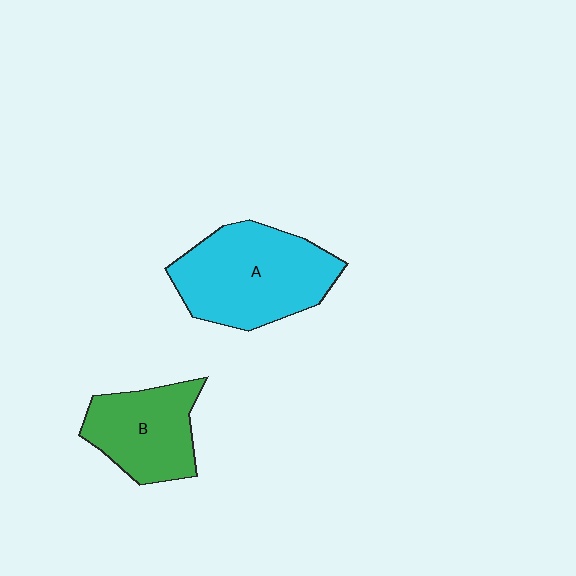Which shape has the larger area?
Shape A (cyan).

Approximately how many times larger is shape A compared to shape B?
Approximately 1.5 times.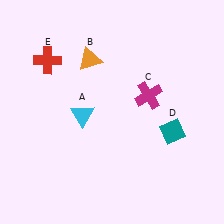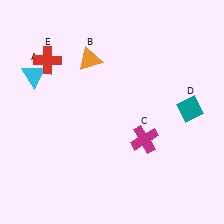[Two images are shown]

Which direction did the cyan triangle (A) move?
The cyan triangle (A) moved left.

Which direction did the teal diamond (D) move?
The teal diamond (D) moved up.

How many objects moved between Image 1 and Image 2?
3 objects moved between the two images.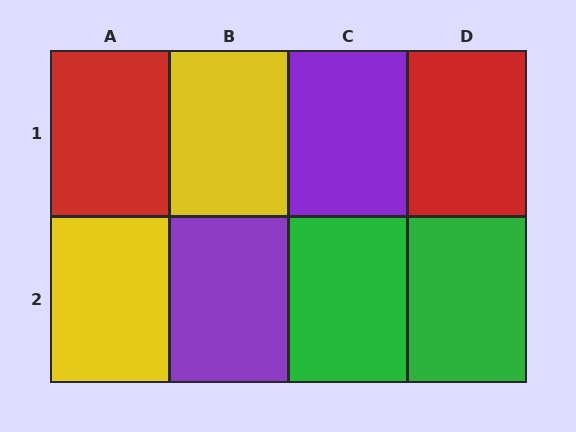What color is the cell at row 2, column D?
Green.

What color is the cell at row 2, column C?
Green.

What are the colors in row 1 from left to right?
Red, yellow, purple, red.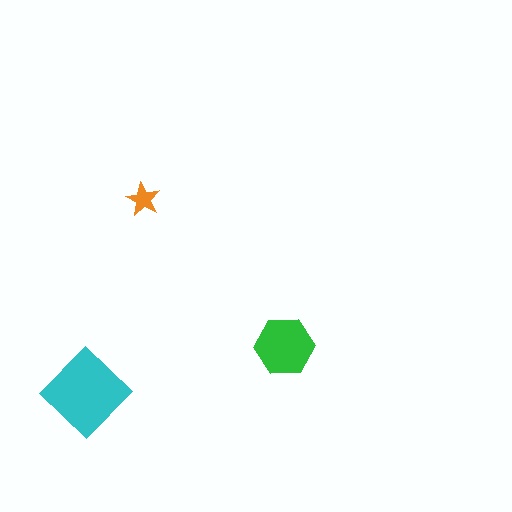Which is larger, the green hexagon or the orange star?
The green hexagon.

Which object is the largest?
The cyan diamond.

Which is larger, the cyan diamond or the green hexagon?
The cyan diamond.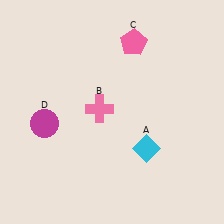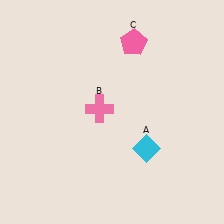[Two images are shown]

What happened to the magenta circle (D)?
The magenta circle (D) was removed in Image 2. It was in the bottom-left area of Image 1.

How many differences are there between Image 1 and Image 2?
There is 1 difference between the two images.